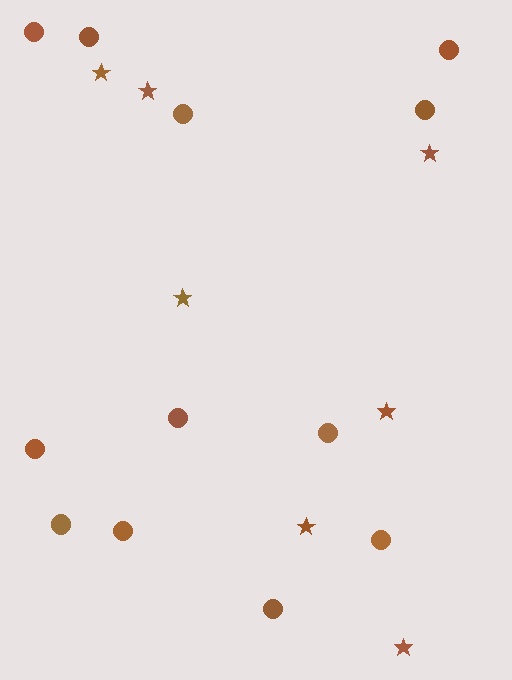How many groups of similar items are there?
There are 2 groups: one group of circles (12) and one group of stars (7).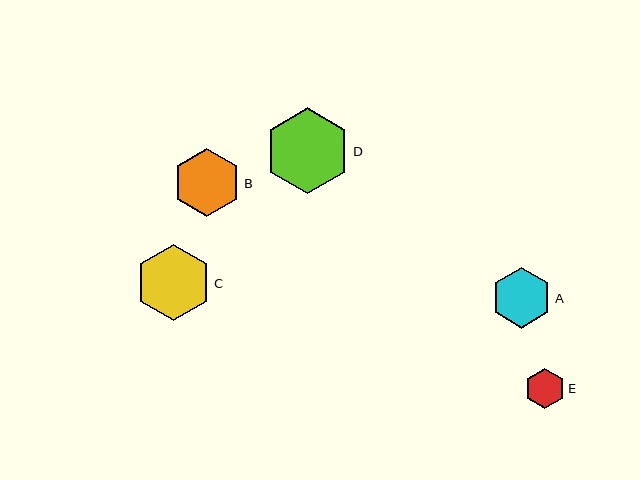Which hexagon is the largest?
Hexagon D is the largest with a size of approximately 86 pixels.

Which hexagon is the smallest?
Hexagon E is the smallest with a size of approximately 41 pixels.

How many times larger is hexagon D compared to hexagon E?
Hexagon D is approximately 2.1 times the size of hexagon E.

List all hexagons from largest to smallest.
From largest to smallest: D, C, B, A, E.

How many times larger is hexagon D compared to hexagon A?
Hexagon D is approximately 1.4 times the size of hexagon A.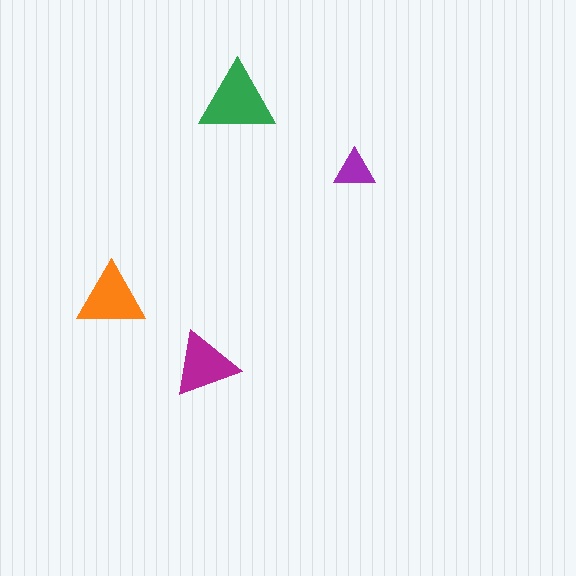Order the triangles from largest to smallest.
the green one, the orange one, the magenta one, the purple one.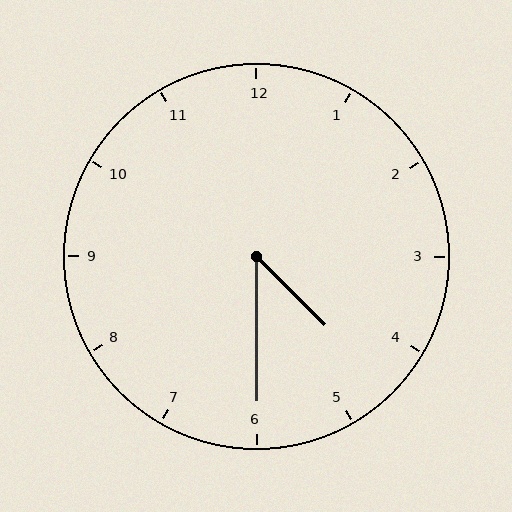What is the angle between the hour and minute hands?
Approximately 45 degrees.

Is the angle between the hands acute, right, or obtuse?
It is acute.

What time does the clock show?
4:30.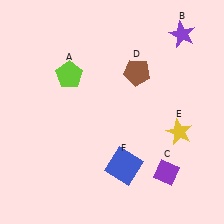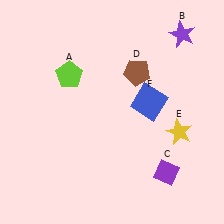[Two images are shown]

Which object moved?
The blue square (F) moved up.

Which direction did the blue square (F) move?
The blue square (F) moved up.